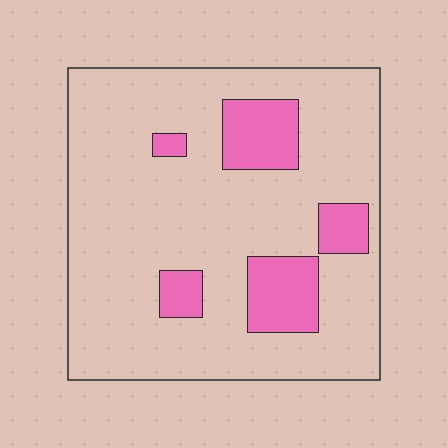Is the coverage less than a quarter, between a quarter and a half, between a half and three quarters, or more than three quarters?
Less than a quarter.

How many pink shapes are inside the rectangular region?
5.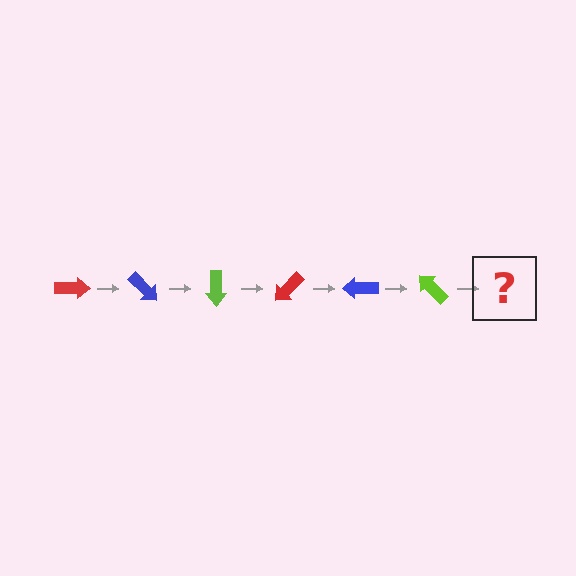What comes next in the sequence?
The next element should be a red arrow, rotated 270 degrees from the start.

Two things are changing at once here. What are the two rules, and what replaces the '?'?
The two rules are that it rotates 45 degrees each step and the color cycles through red, blue, and lime. The '?' should be a red arrow, rotated 270 degrees from the start.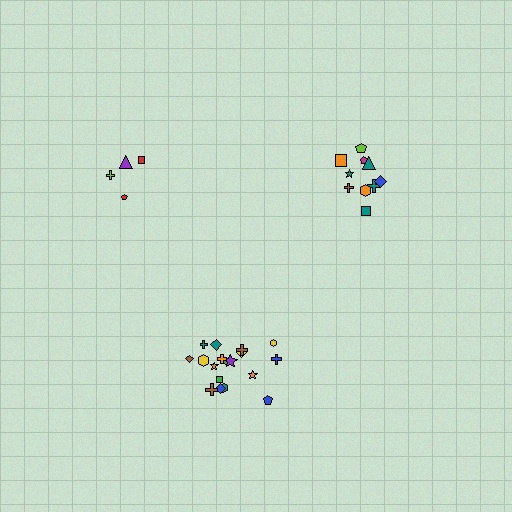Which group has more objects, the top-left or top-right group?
The top-right group.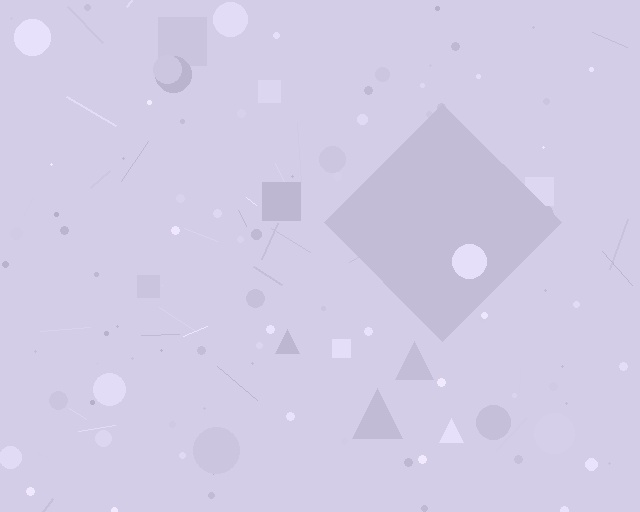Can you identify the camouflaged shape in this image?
The camouflaged shape is a diamond.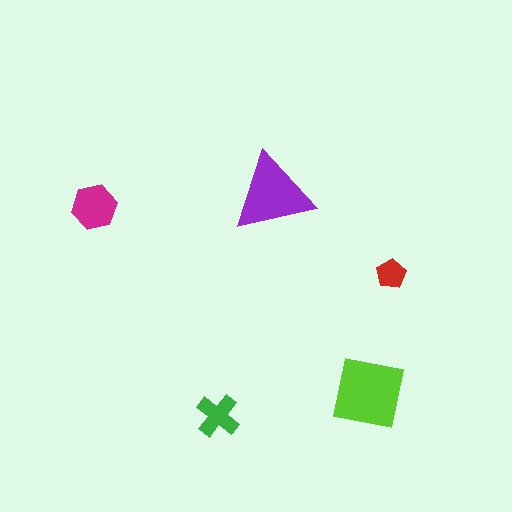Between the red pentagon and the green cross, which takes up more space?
The green cross.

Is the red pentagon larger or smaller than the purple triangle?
Smaller.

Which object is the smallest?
The red pentagon.